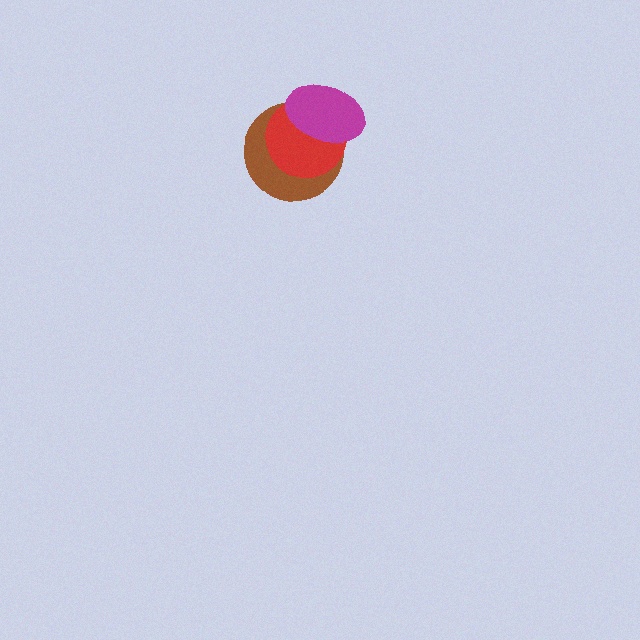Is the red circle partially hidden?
Yes, it is partially covered by another shape.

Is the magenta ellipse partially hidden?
No, no other shape covers it.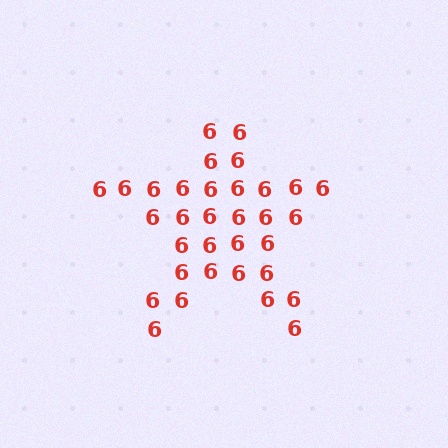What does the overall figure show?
The overall figure shows a star.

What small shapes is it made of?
It is made of small digit 6's.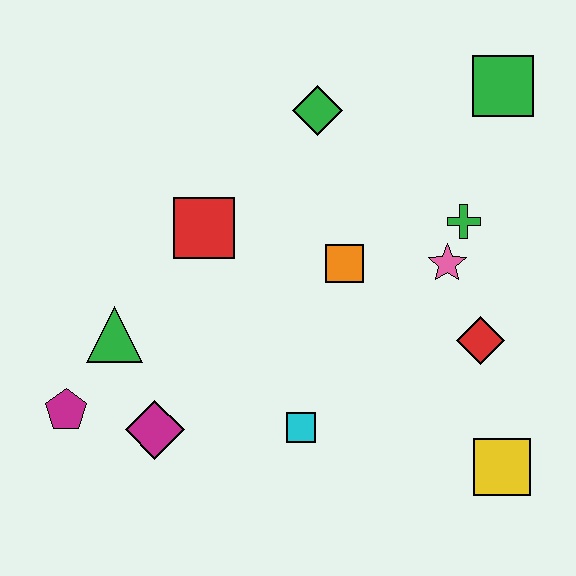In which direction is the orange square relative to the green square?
The orange square is below the green square.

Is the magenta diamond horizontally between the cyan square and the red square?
No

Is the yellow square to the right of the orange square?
Yes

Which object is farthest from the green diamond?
The yellow square is farthest from the green diamond.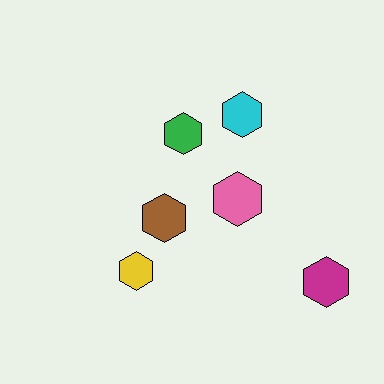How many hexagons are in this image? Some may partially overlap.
There are 6 hexagons.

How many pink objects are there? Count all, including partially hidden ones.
There is 1 pink object.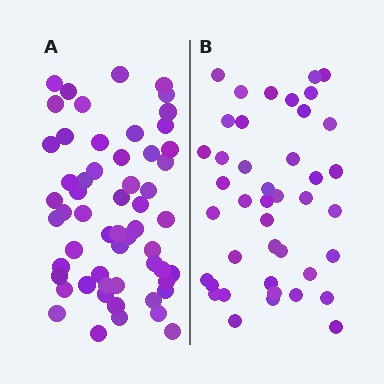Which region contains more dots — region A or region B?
Region A (the left region) has more dots.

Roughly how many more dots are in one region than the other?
Region A has approximately 15 more dots than region B.